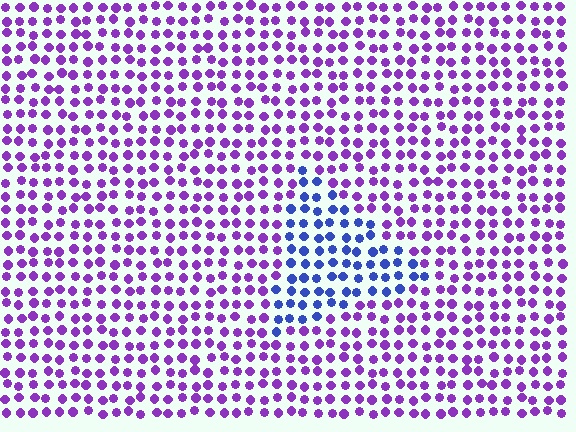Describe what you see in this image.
The image is filled with small purple elements in a uniform arrangement. A triangle-shaped region is visible where the elements are tinted to a slightly different hue, forming a subtle color boundary.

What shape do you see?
I see a triangle.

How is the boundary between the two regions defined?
The boundary is defined purely by a slight shift in hue (about 49 degrees). Spacing, size, and orientation are identical on both sides.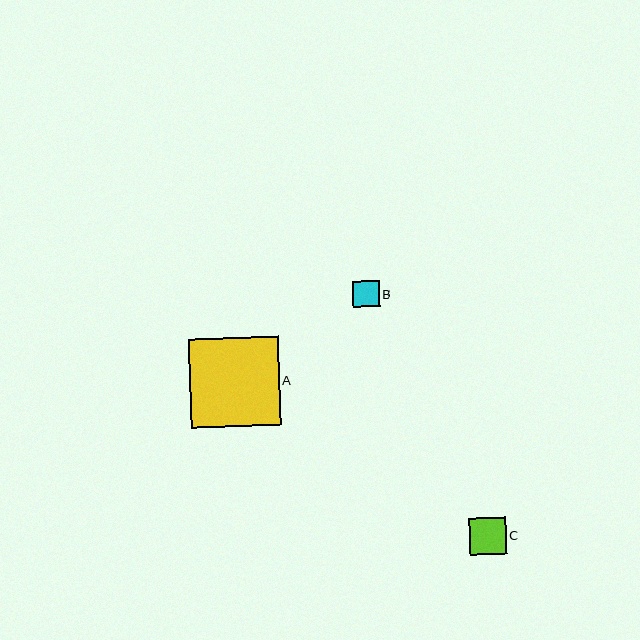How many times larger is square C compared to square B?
Square C is approximately 1.4 times the size of square B.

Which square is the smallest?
Square B is the smallest with a size of approximately 27 pixels.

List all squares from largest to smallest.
From largest to smallest: A, C, B.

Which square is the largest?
Square A is the largest with a size of approximately 89 pixels.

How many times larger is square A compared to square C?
Square A is approximately 2.4 times the size of square C.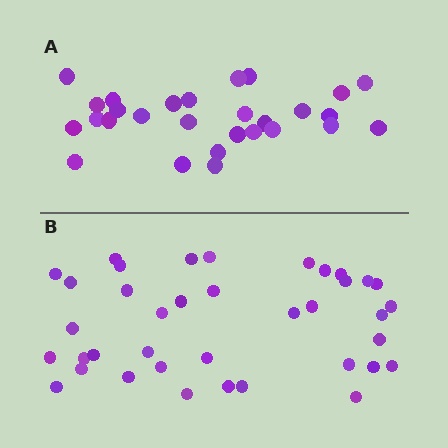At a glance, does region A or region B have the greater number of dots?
Region B (the bottom region) has more dots.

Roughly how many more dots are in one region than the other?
Region B has roughly 10 or so more dots than region A.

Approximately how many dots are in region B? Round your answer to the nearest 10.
About 40 dots. (The exact count is 38, which rounds to 40.)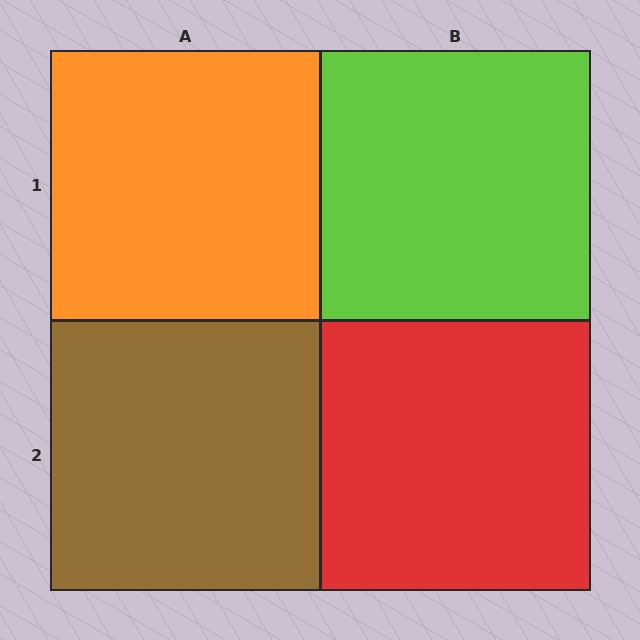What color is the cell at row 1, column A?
Orange.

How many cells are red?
1 cell is red.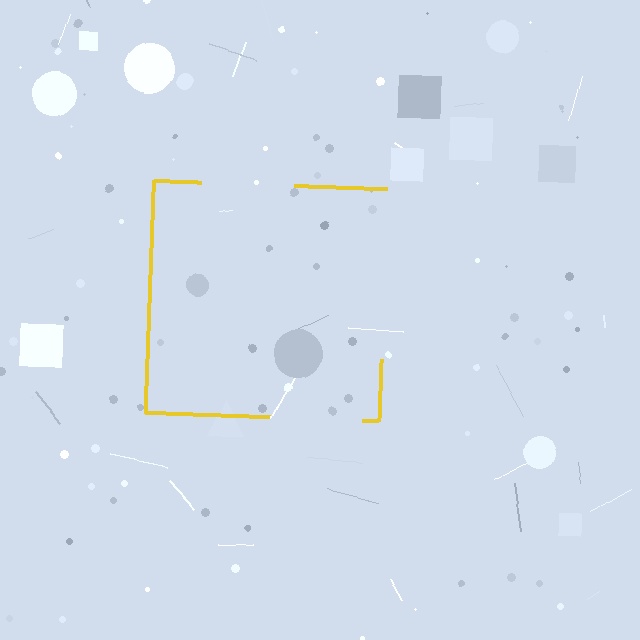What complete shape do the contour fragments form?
The contour fragments form a square.